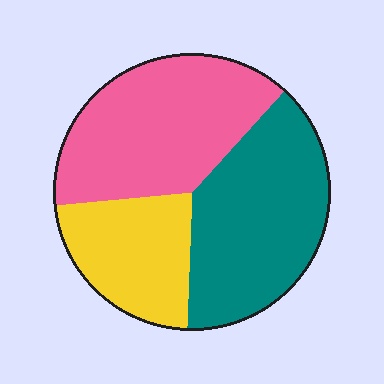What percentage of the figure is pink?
Pink takes up about three eighths (3/8) of the figure.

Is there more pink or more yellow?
Pink.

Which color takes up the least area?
Yellow, at roughly 25%.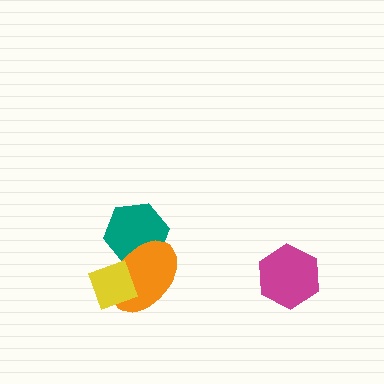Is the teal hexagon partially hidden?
Yes, it is partially covered by another shape.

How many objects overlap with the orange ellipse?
2 objects overlap with the orange ellipse.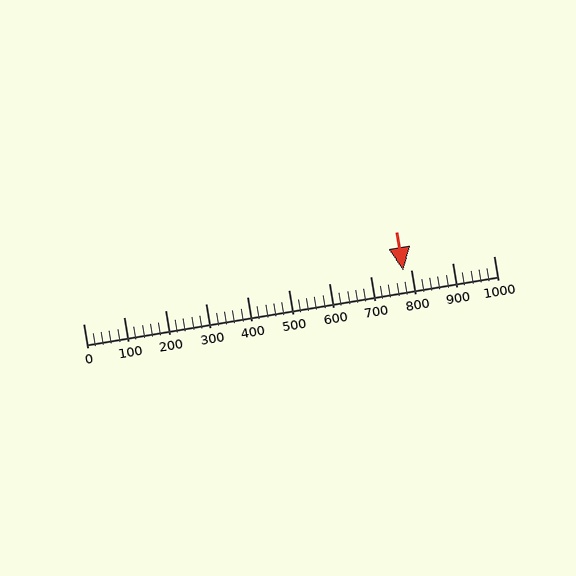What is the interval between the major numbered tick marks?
The major tick marks are spaced 100 units apart.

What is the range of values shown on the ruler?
The ruler shows values from 0 to 1000.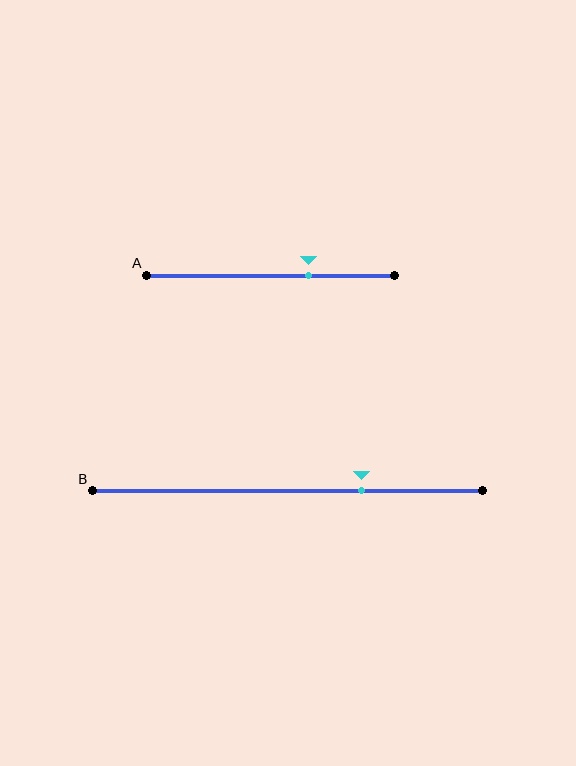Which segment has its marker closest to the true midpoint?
Segment A has its marker closest to the true midpoint.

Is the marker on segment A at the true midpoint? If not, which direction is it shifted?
No, the marker on segment A is shifted to the right by about 15% of the segment length.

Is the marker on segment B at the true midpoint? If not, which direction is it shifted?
No, the marker on segment B is shifted to the right by about 19% of the segment length.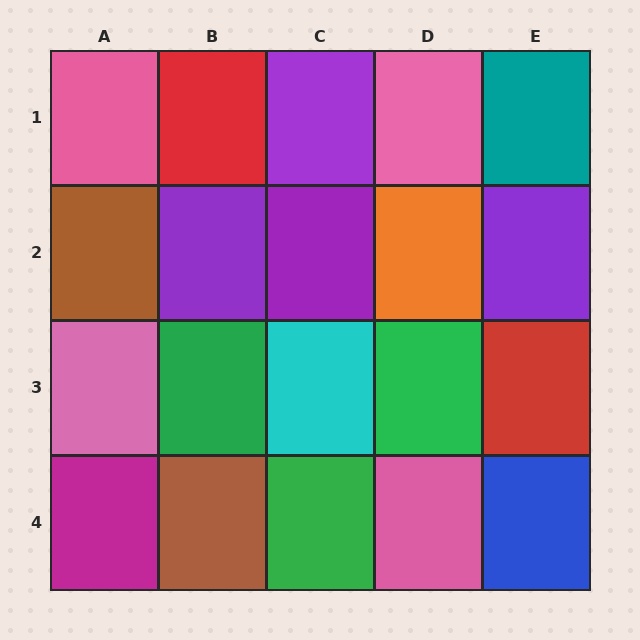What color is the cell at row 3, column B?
Green.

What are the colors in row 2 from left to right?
Brown, purple, purple, orange, purple.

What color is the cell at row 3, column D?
Green.